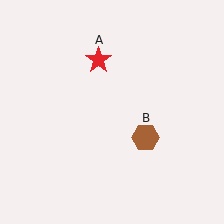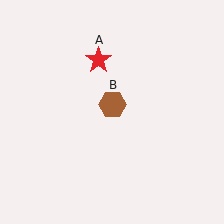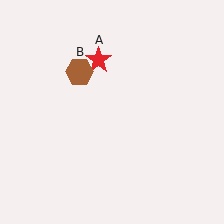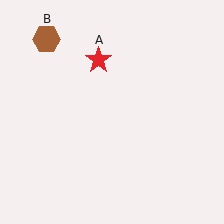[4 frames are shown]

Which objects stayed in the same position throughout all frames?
Red star (object A) remained stationary.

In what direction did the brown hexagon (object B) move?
The brown hexagon (object B) moved up and to the left.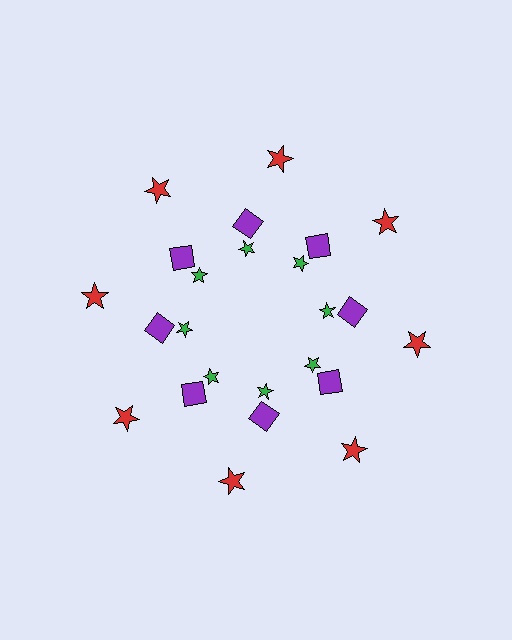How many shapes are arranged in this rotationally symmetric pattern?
There are 24 shapes, arranged in 8 groups of 3.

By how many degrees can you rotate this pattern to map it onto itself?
The pattern maps onto itself every 45 degrees of rotation.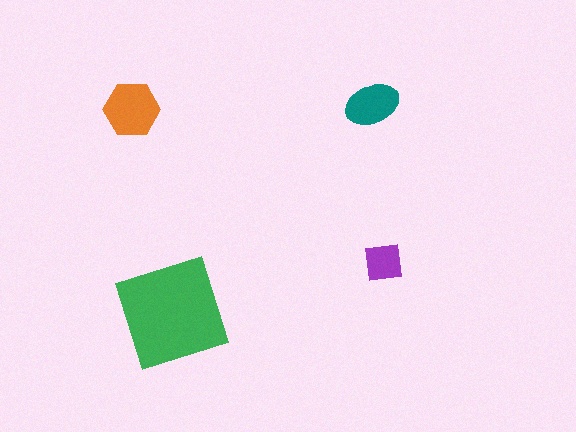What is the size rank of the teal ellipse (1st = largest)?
3rd.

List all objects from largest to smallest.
The green diamond, the orange hexagon, the teal ellipse, the purple square.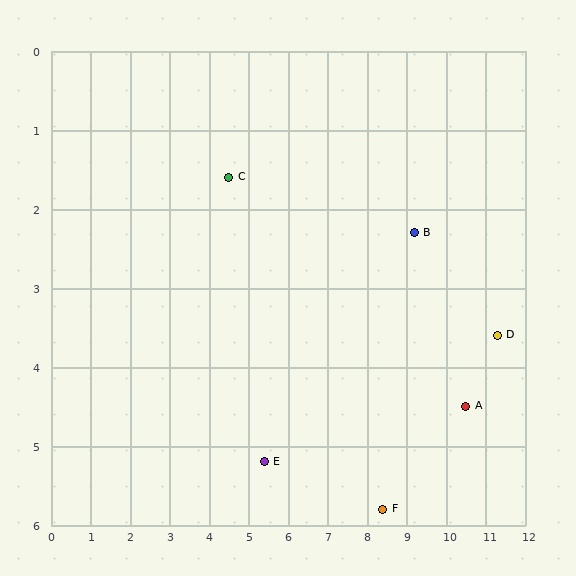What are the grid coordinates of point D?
Point D is at approximately (11.3, 3.6).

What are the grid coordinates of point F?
Point F is at approximately (8.4, 5.8).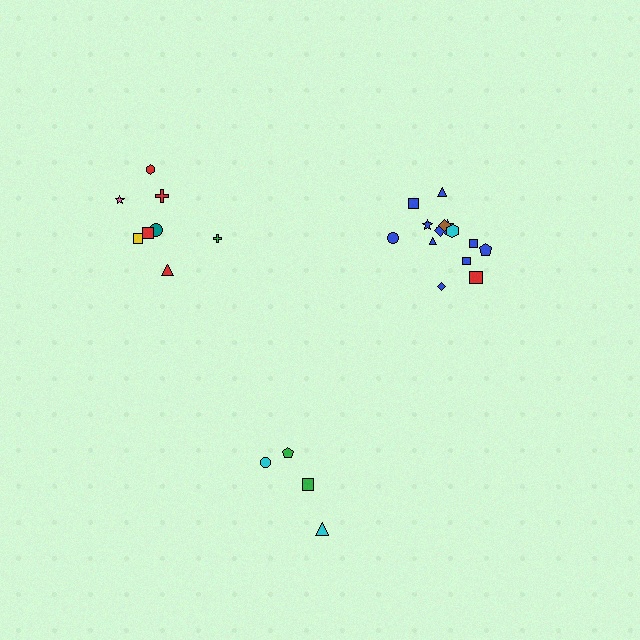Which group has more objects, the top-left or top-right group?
The top-right group.